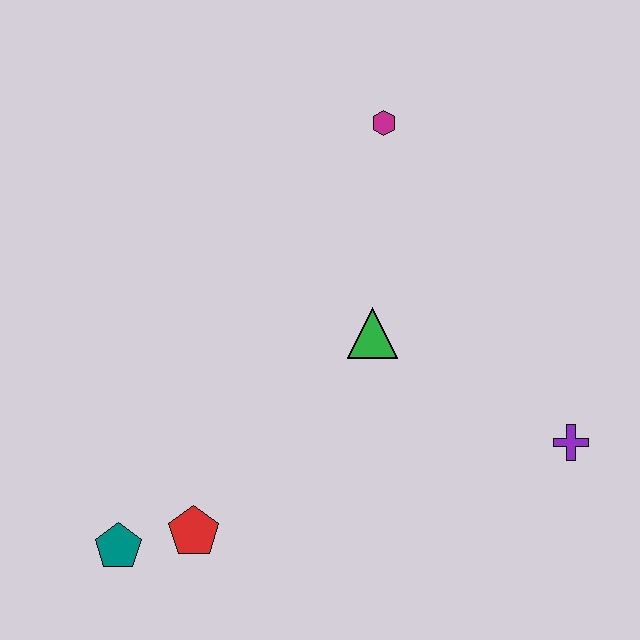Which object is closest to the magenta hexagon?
The green triangle is closest to the magenta hexagon.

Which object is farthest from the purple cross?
The teal pentagon is farthest from the purple cross.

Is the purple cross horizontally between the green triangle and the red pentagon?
No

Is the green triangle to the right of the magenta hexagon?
No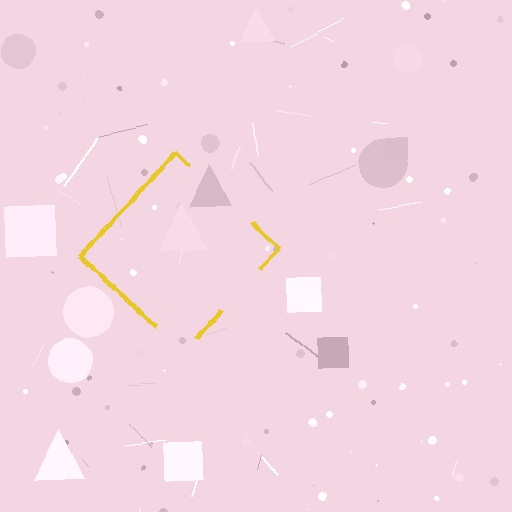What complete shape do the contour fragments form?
The contour fragments form a diamond.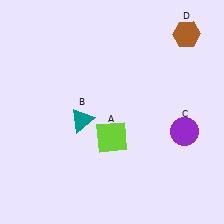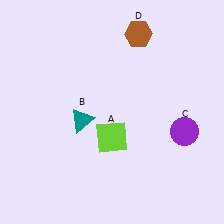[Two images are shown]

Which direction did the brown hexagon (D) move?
The brown hexagon (D) moved left.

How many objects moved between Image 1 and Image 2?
1 object moved between the two images.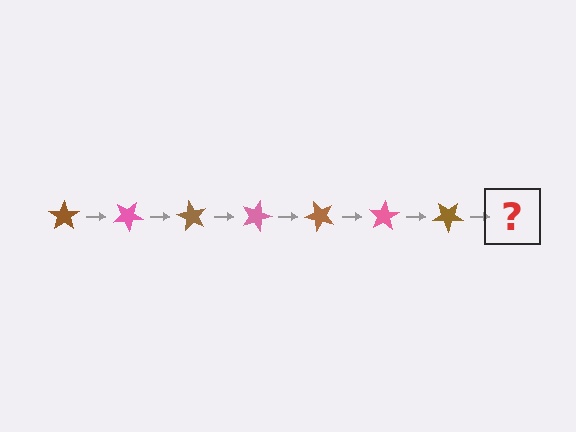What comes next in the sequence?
The next element should be a pink star, rotated 210 degrees from the start.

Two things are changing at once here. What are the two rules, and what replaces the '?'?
The two rules are that it rotates 30 degrees each step and the color cycles through brown and pink. The '?' should be a pink star, rotated 210 degrees from the start.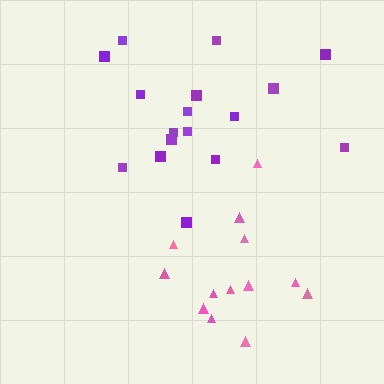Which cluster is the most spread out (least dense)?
Purple.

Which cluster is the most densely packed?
Pink.